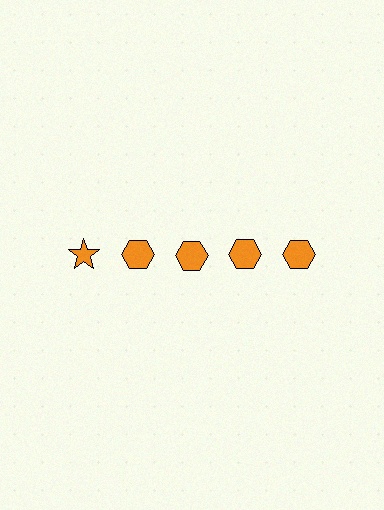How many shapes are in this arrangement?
There are 5 shapes arranged in a grid pattern.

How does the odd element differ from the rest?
It has a different shape: star instead of hexagon.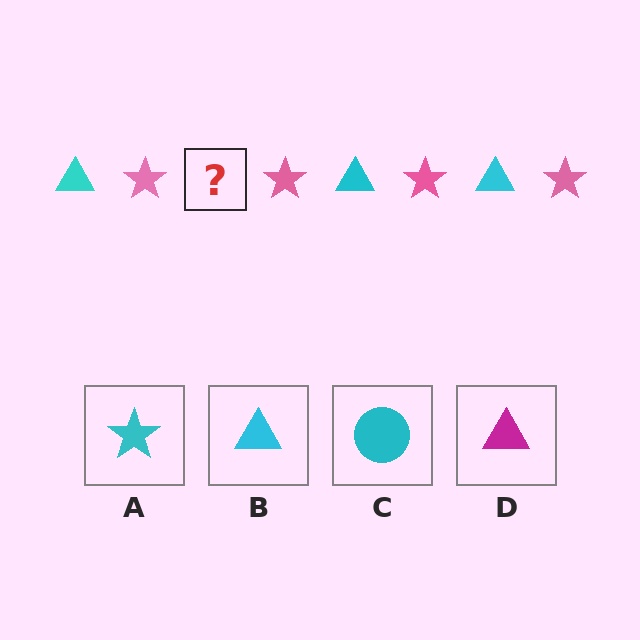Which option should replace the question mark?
Option B.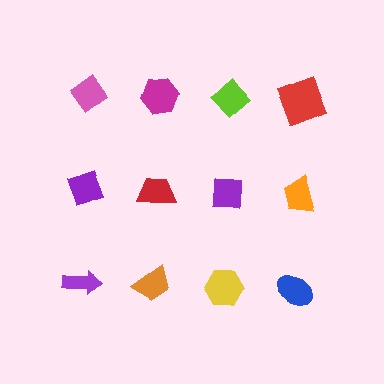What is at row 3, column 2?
An orange trapezoid.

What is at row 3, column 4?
A blue ellipse.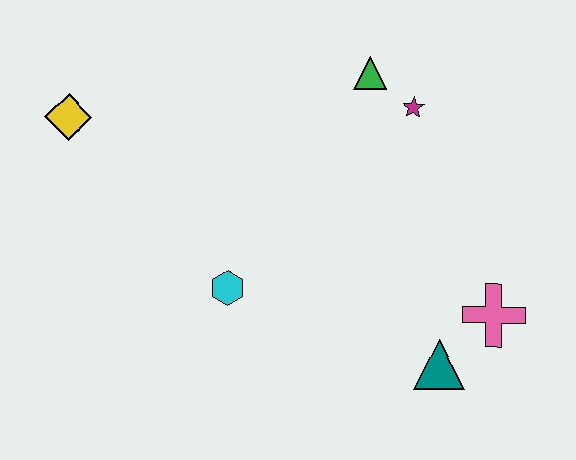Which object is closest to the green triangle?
The magenta star is closest to the green triangle.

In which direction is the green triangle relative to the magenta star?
The green triangle is to the left of the magenta star.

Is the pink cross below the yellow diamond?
Yes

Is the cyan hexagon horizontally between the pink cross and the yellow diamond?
Yes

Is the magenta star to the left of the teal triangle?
Yes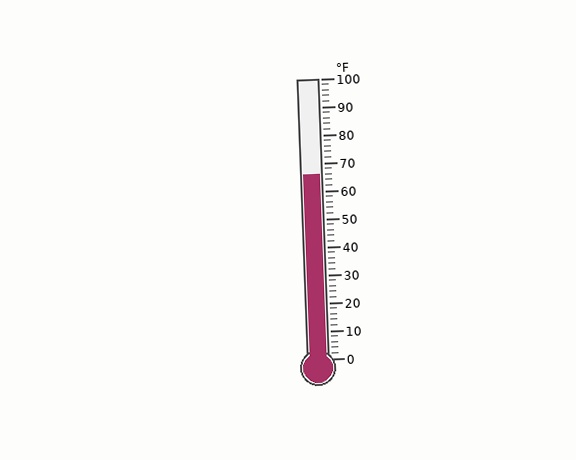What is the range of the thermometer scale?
The thermometer scale ranges from 0°F to 100°F.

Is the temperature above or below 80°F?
The temperature is below 80°F.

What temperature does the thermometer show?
The thermometer shows approximately 66°F.